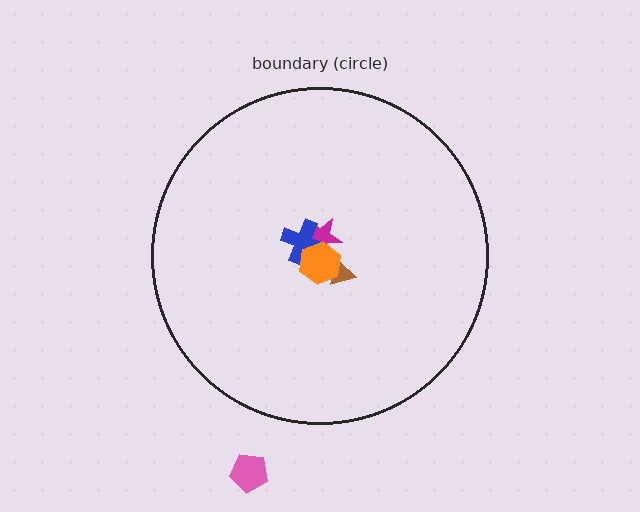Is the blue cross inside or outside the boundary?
Inside.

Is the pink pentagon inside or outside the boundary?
Outside.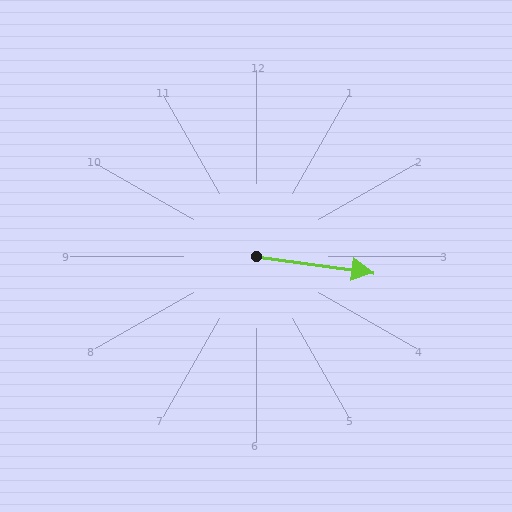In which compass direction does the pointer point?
East.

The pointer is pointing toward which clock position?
Roughly 3 o'clock.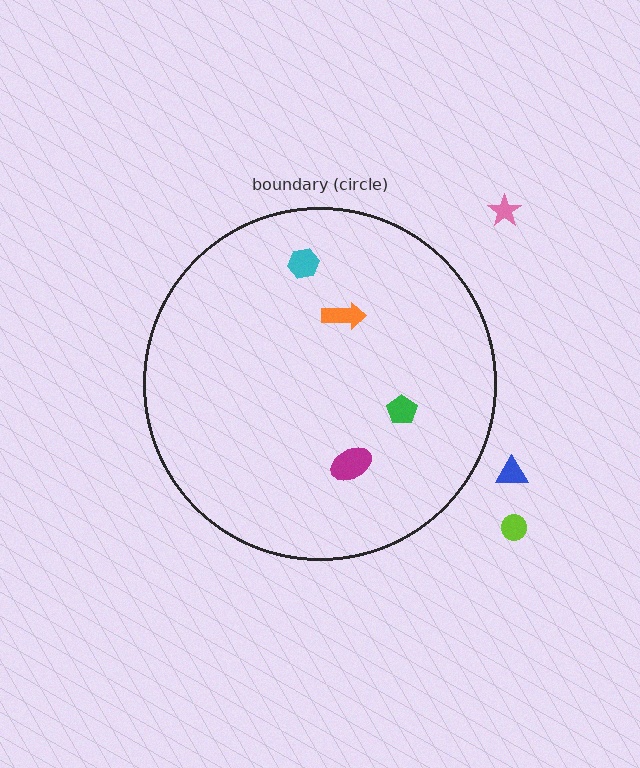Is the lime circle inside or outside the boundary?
Outside.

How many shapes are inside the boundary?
4 inside, 3 outside.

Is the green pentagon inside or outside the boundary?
Inside.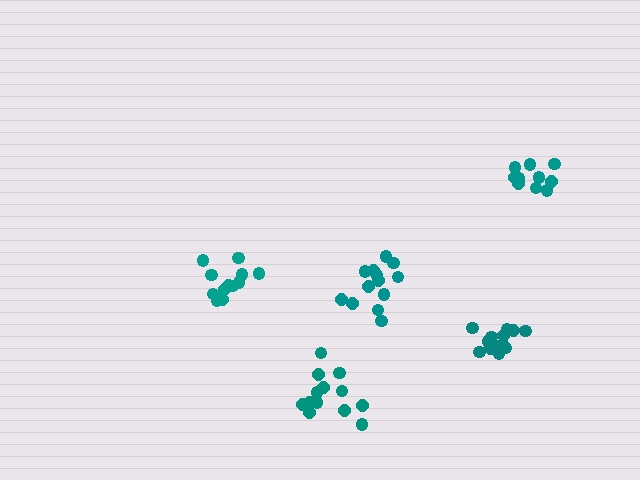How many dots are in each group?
Group 1: 13 dots, Group 2: 13 dots, Group 3: 13 dots, Group 4: 10 dots, Group 5: 15 dots (64 total).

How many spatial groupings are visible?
There are 5 spatial groupings.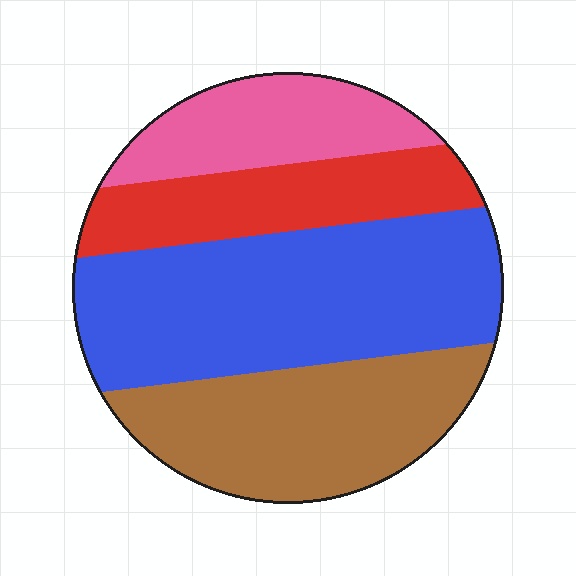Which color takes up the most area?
Blue, at roughly 40%.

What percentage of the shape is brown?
Brown covers about 25% of the shape.